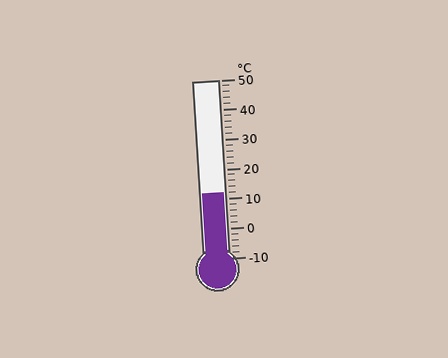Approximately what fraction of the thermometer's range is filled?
The thermometer is filled to approximately 35% of its range.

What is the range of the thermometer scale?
The thermometer scale ranges from -10°C to 50°C.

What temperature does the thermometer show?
The thermometer shows approximately 12°C.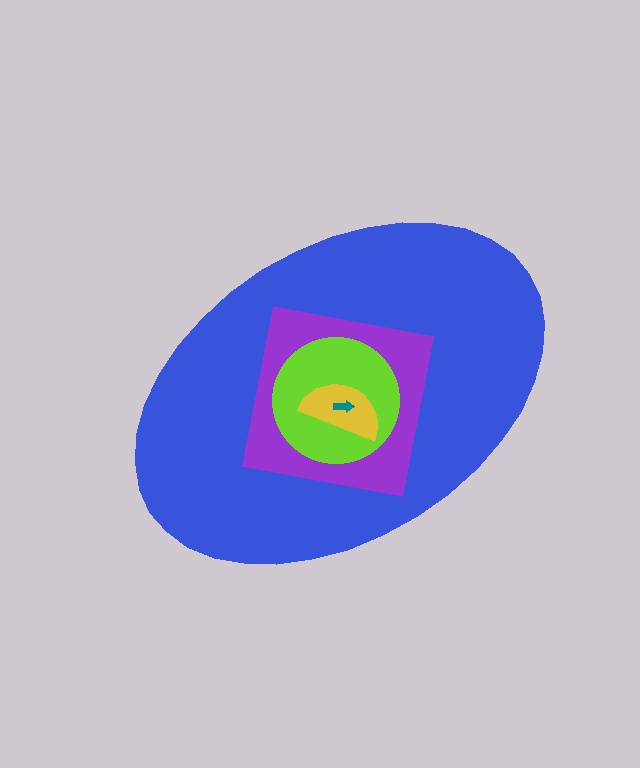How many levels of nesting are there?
5.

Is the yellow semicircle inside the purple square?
Yes.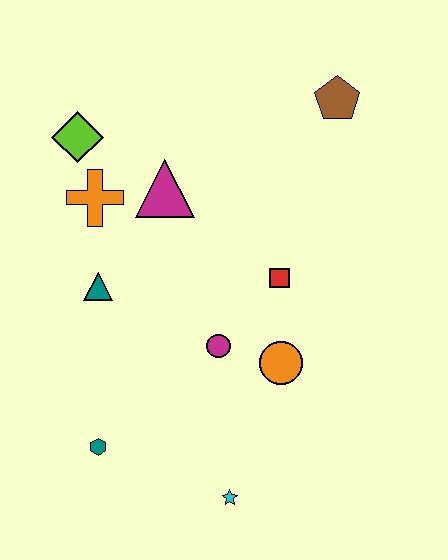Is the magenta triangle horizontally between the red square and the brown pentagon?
No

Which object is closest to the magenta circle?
The orange circle is closest to the magenta circle.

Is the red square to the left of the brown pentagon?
Yes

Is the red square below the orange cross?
Yes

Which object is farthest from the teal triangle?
The brown pentagon is farthest from the teal triangle.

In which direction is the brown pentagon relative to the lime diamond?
The brown pentagon is to the right of the lime diamond.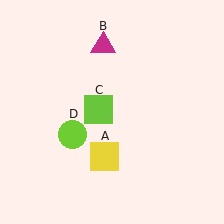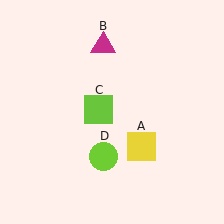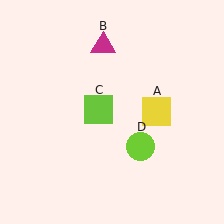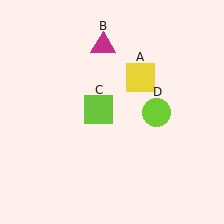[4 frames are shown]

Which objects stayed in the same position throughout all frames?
Magenta triangle (object B) and lime square (object C) remained stationary.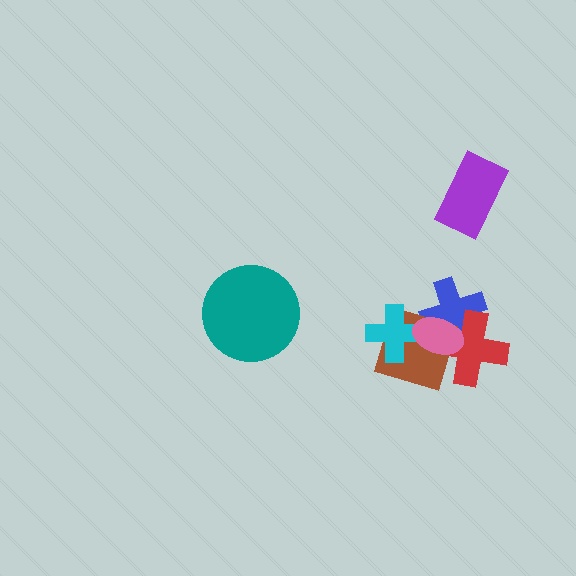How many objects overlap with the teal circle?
0 objects overlap with the teal circle.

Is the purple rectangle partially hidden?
No, no other shape covers it.